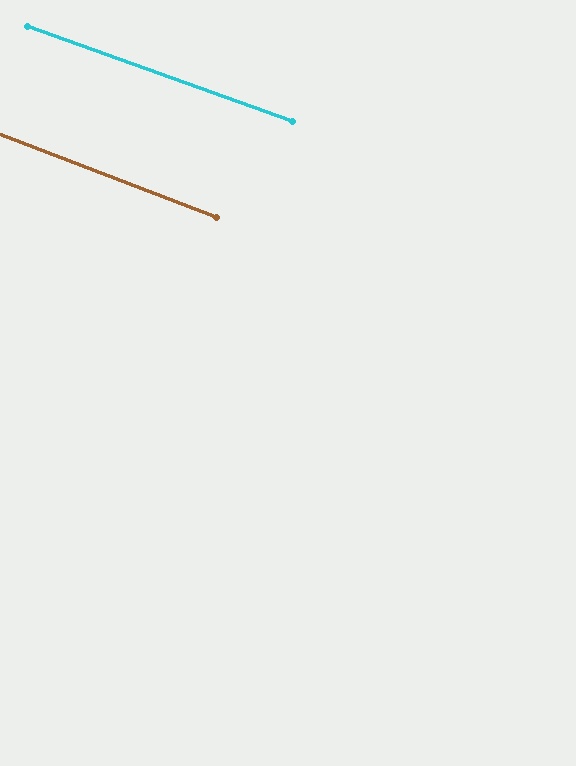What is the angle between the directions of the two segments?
Approximately 1 degree.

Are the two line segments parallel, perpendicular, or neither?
Parallel — their directions differ by only 1.3°.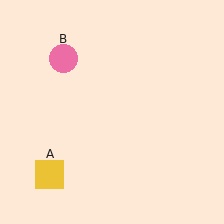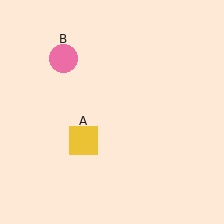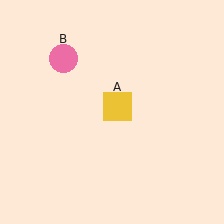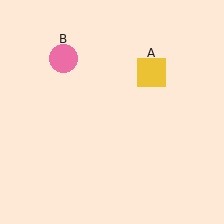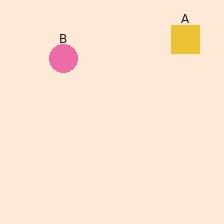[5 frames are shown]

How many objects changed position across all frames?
1 object changed position: yellow square (object A).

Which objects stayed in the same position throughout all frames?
Pink circle (object B) remained stationary.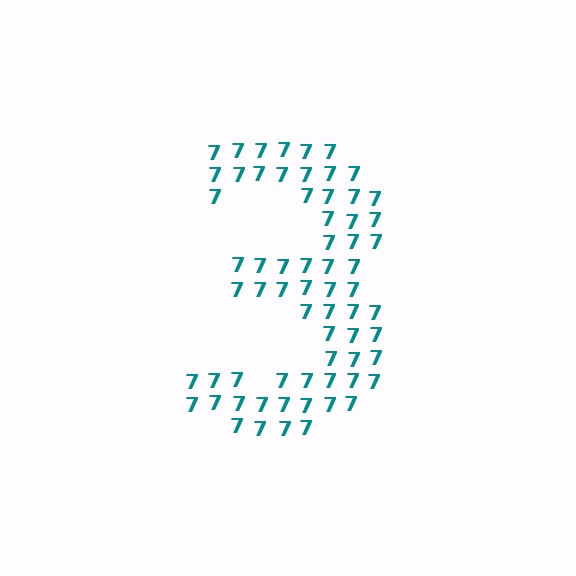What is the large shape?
The large shape is the digit 3.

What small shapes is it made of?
It is made of small digit 7's.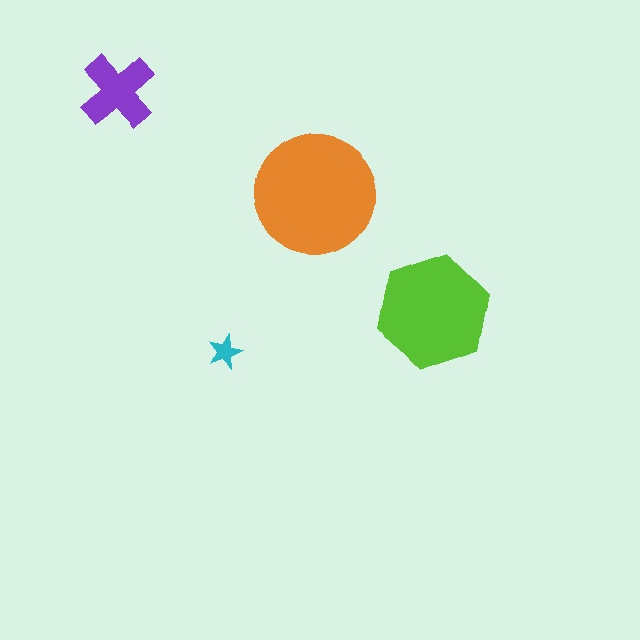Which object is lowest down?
The cyan star is bottommost.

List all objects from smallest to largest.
The cyan star, the purple cross, the lime hexagon, the orange circle.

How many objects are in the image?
There are 4 objects in the image.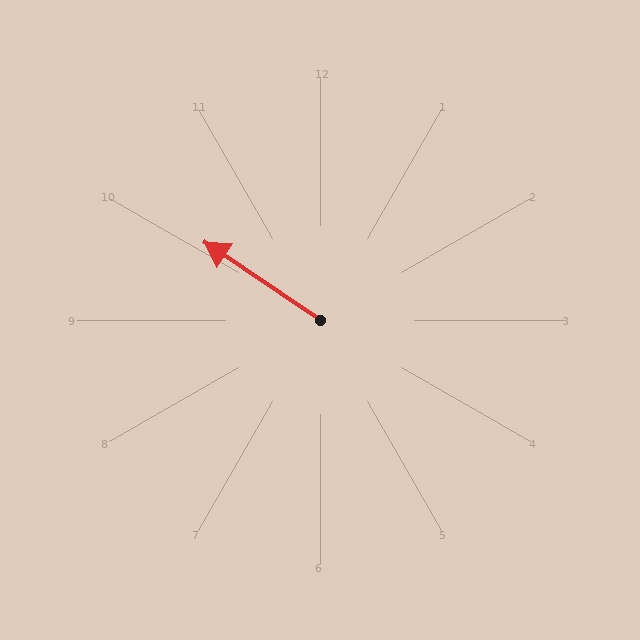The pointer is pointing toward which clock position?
Roughly 10 o'clock.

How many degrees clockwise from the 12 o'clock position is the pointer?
Approximately 304 degrees.